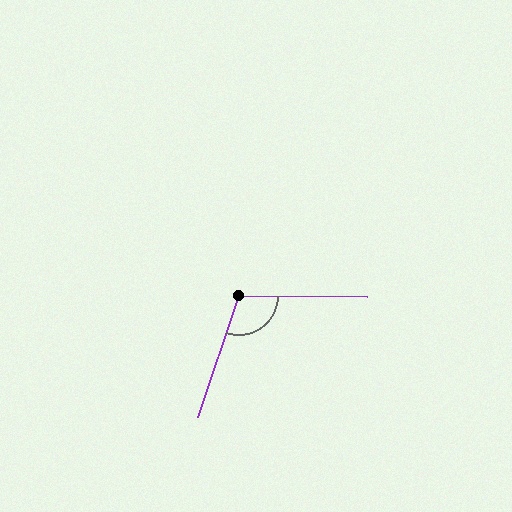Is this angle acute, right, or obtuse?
It is obtuse.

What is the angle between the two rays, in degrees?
Approximately 108 degrees.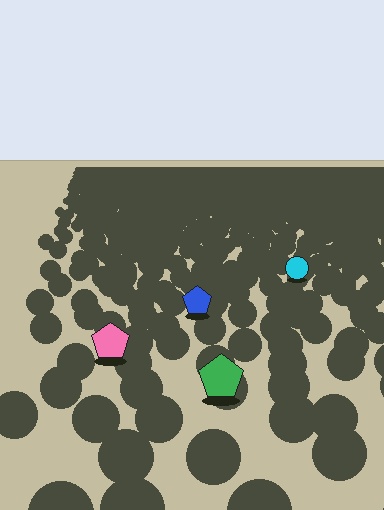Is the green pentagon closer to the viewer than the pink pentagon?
Yes. The green pentagon is closer — you can tell from the texture gradient: the ground texture is coarser near it.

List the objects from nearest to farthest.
From nearest to farthest: the green pentagon, the pink pentagon, the blue pentagon, the cyan circle.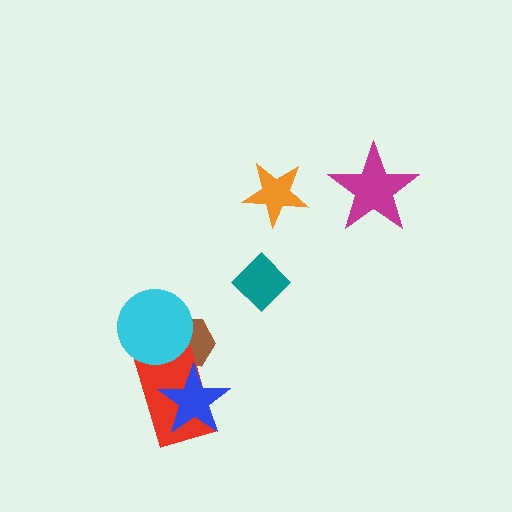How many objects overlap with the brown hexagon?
3 objects overlap with the brown hexagon.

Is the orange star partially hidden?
No, no other shape covers it.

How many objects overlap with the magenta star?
0 objects overlap with the magenta star.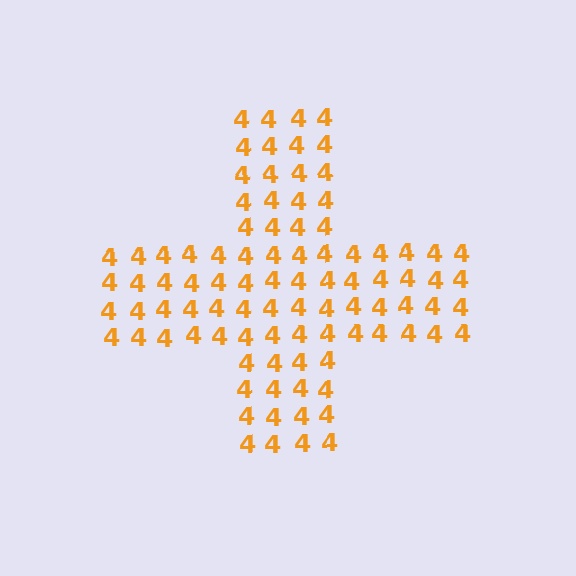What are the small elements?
The small elements are digit 4's.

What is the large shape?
The large shape is a cross.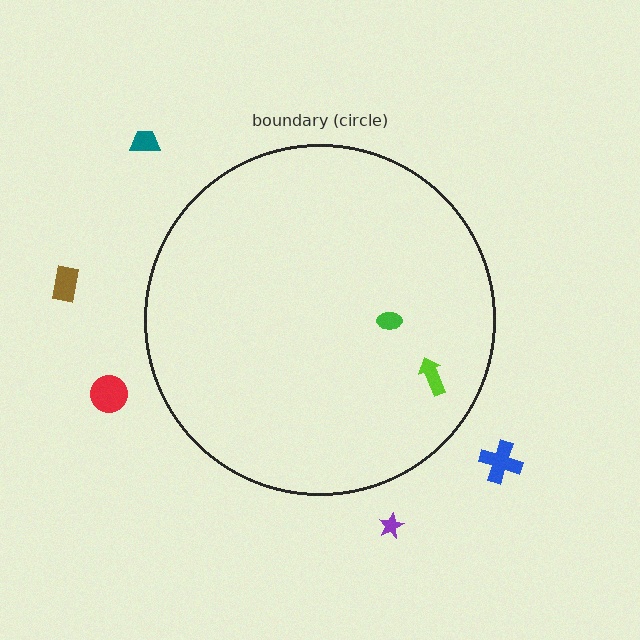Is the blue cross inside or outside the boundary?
Outside.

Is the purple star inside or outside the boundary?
Outside.